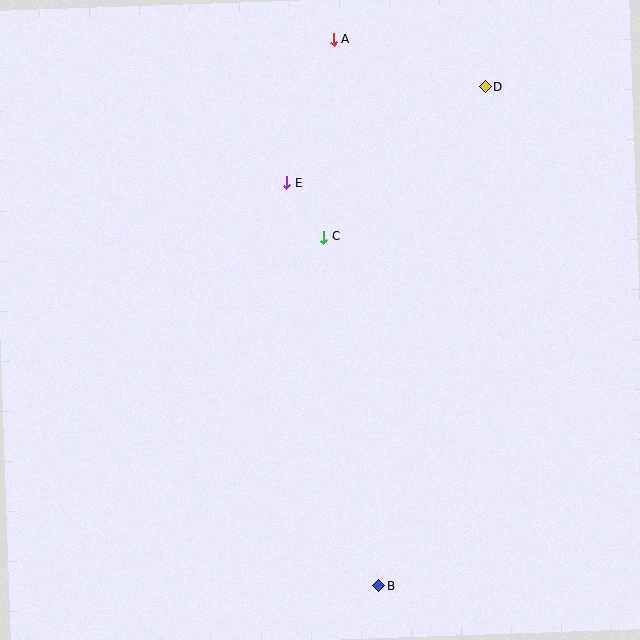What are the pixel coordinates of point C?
Point C is at (324, 237).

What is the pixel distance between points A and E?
The distance between A and E is 150 pixels.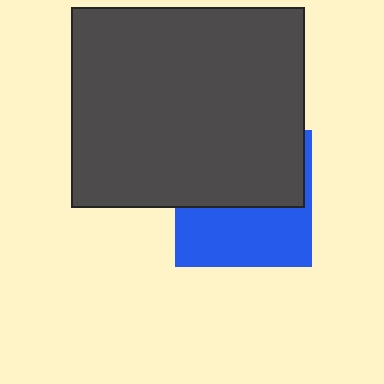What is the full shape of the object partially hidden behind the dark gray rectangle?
The partially hidden object is a blue square.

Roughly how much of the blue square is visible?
About half of it is visible (roughly 46%).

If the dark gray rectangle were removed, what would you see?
You would see the complete blue square.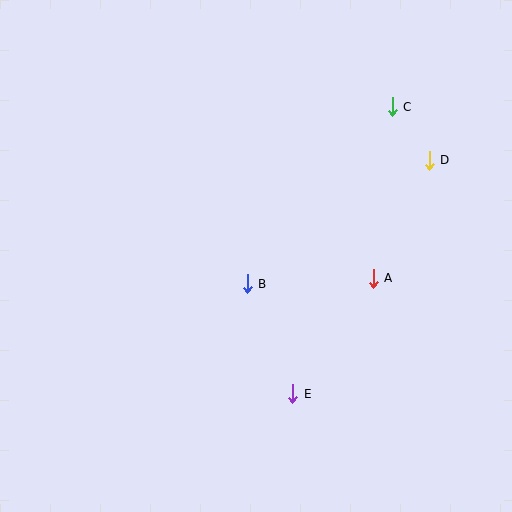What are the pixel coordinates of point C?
Point C is at (392, 107).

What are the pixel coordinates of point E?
Point E is at (293, 394).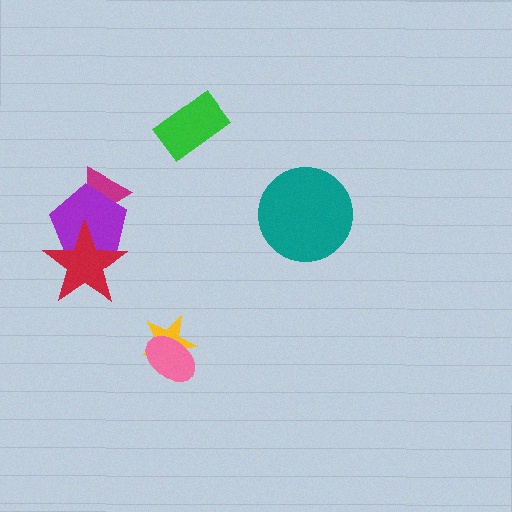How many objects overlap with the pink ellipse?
1 object overlaps with the pink ellipse.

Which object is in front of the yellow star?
The pink ellipse is in front of the yellow star.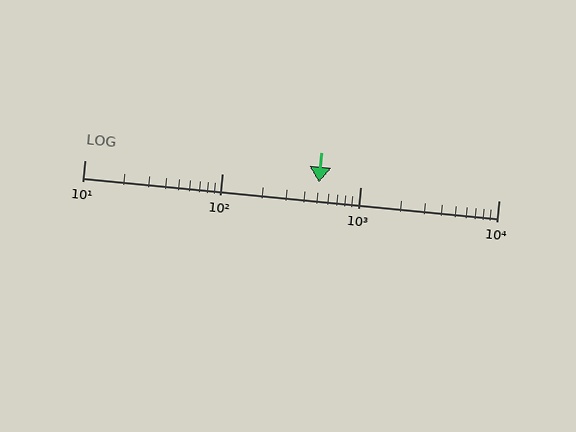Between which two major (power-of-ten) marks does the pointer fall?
The pointer is between 100 and 1000.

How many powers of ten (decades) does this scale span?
The scale spans 3 decades, from 10 to 10000.